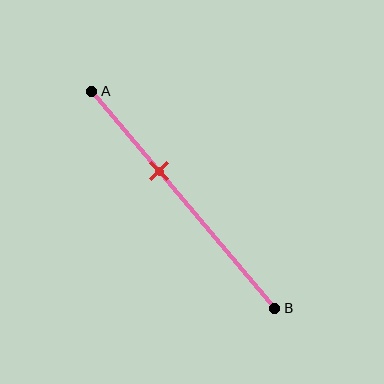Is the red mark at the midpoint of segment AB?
No, the mark is at about 35% from A, not at the 50% midpoint.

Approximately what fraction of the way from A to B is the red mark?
The red mark is approximately 35% of the way from A to B.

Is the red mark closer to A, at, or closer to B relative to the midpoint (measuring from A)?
The red mark is closer to point A than the midpoint of segment AB.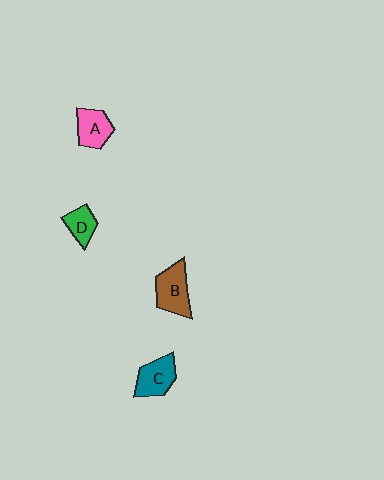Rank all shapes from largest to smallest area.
From largest to smallest: B (brown), C (teal), A (pink), D (green).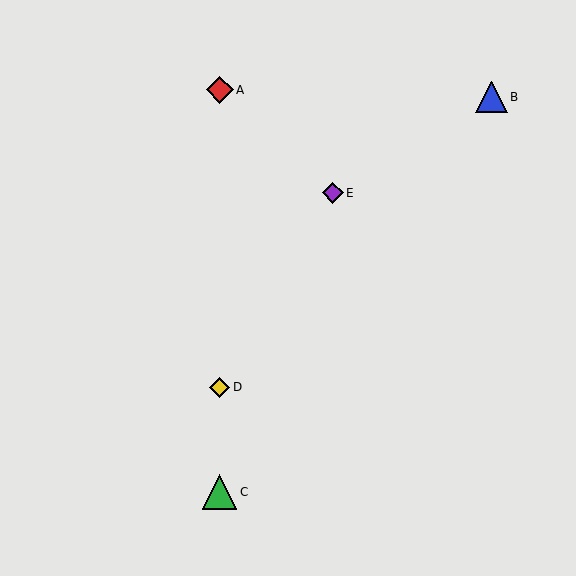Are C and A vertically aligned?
Yes, both are at x≈220.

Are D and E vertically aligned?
No, D is at x≈220 and E is at x≈333.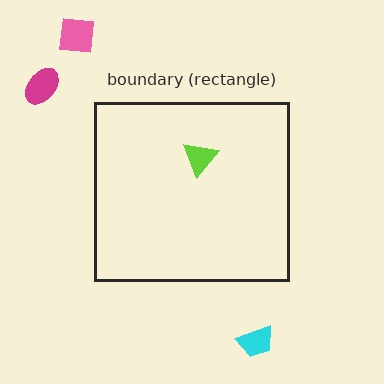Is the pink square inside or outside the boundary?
Outside.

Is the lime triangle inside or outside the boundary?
Inside.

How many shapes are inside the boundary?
1 inside, 3 outside.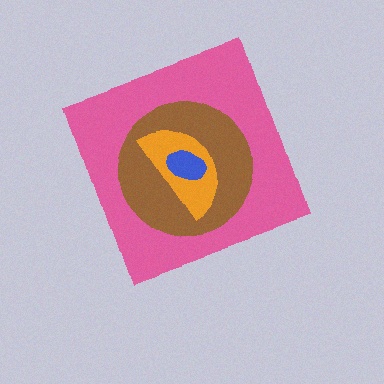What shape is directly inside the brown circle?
The orange semicircle.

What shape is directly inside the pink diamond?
The brown circle.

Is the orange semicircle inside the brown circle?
Yes.